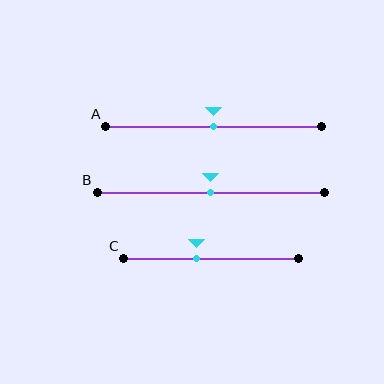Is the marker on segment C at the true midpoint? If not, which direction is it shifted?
No, the marker on segment C is shifted to the left by about 8% of the segment length.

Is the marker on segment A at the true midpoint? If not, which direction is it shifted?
Yes, the marker on segment A is at the true midpoint.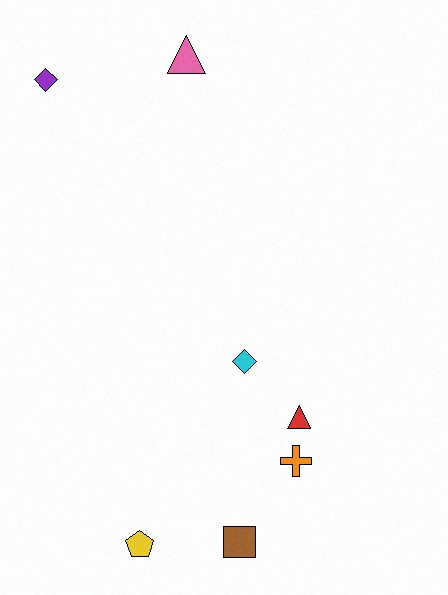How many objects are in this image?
There are 7 objects.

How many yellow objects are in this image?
There is 1 yellow object.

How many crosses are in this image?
There is 1 cross.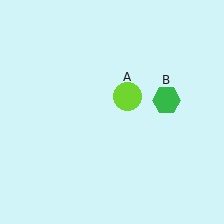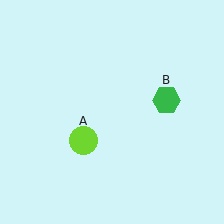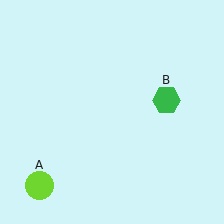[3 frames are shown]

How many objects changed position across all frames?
1 object changed position: lime circle (object A).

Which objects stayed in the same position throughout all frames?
Green hexagon (object B) remained stationary.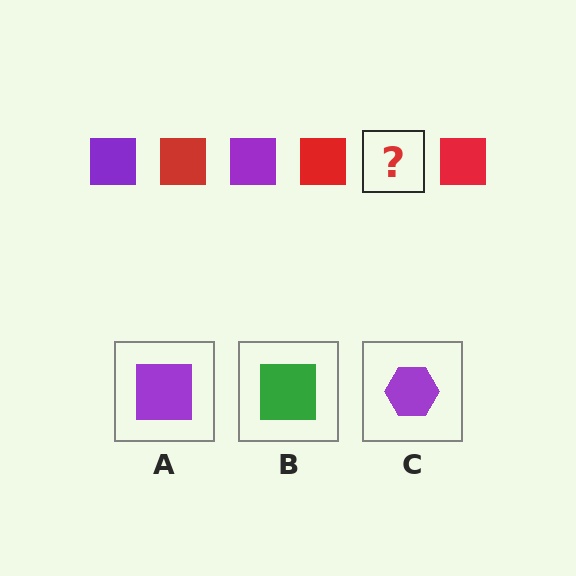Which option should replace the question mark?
Option A.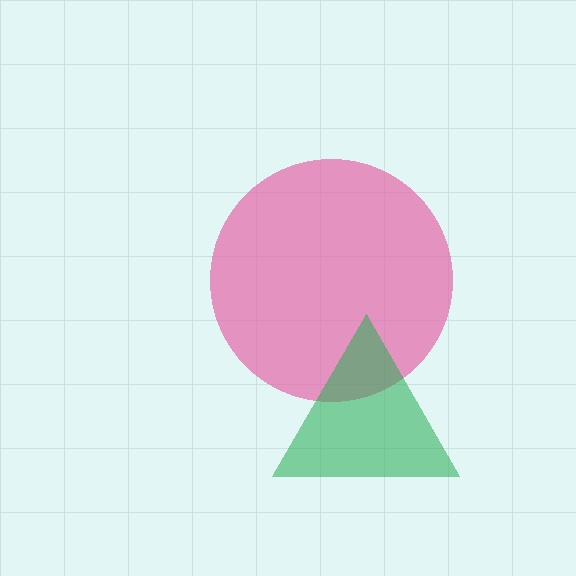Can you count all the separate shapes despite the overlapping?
Yes, there are 2 separate shapes.